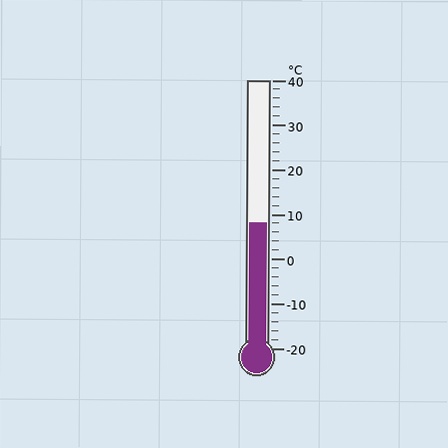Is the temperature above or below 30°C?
The temperature is below 30°C.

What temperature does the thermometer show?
The thermometer shows approximately 8°C.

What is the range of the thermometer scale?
The thermometer scale ranges from -20°C to 40°C.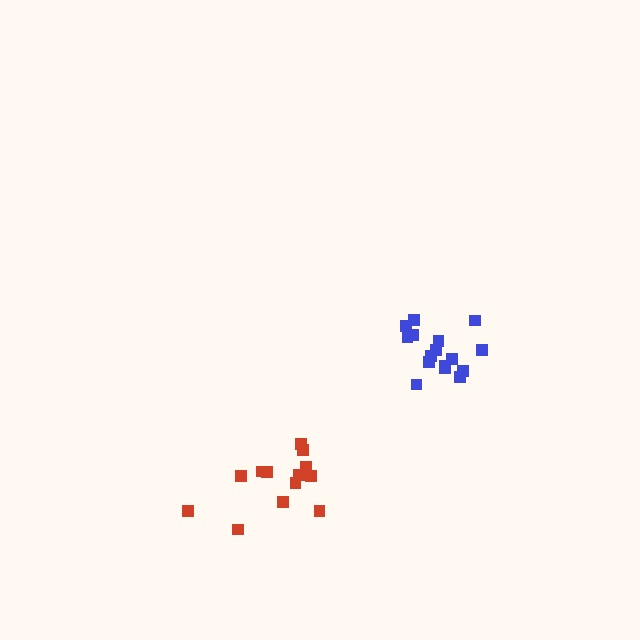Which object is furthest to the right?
The blue cluster is rightmost.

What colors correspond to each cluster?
The clusters are colored: red, blue.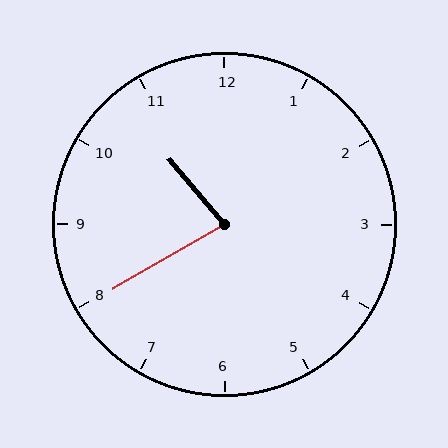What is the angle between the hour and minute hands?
Approximately 80 degrees.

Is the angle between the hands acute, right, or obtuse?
It is acute.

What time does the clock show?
10:40.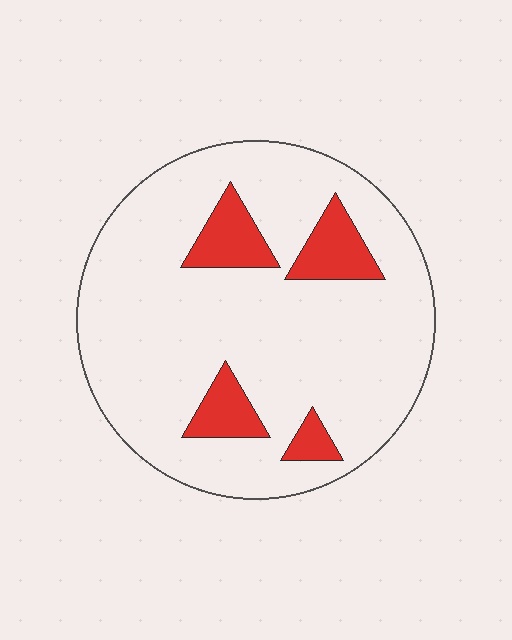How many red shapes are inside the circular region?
4.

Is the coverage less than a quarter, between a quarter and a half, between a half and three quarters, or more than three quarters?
Less than a quarter.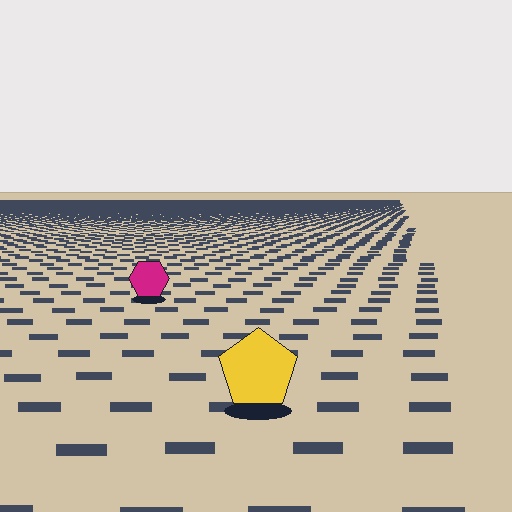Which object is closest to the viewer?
The yellow pentagon is closest. The texture marks near it are larger and more spread out.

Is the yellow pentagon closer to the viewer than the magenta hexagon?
Yes. The yellow pentagon is closer — you can tell from the texture gradient: the ground texture is coarser near it.